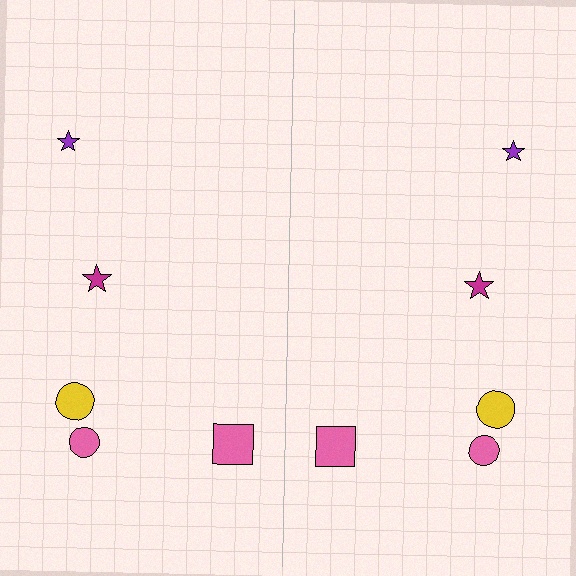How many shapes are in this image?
There are 10 shapes in this image.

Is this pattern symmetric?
Yes, this pattern has bilateral (reflection) symmetry.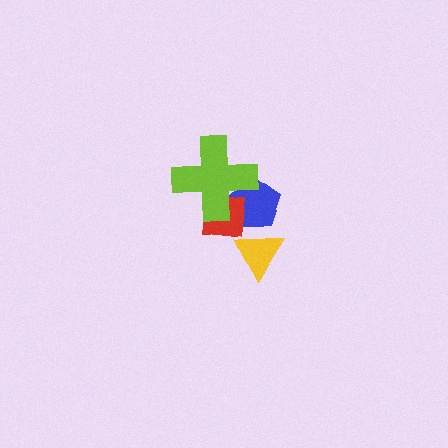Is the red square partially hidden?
Yes, it is partially covered by another shape.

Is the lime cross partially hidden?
No, no other shape covers it.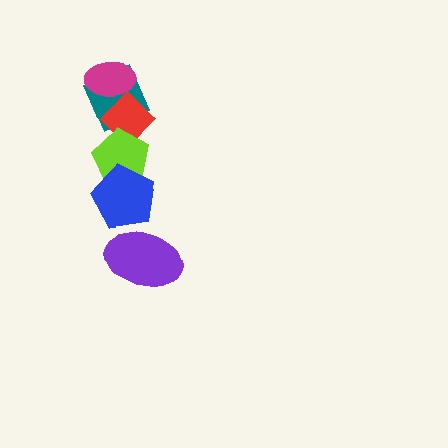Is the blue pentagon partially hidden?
Yes, it is partially covered by another shape.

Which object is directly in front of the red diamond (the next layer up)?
The magenta ellipse is directly in front of the red diamond.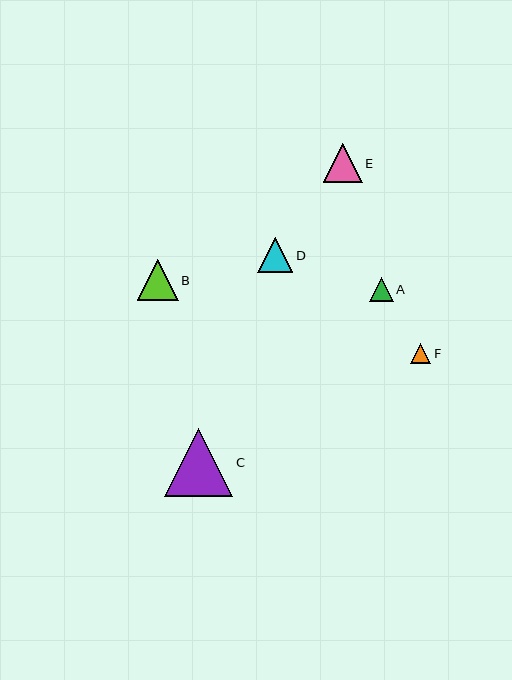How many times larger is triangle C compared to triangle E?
Triangle C is approximately 1.8 times the size of triangle E.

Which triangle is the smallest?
Triangle F is the smallest with a size of approximately 20 pixels.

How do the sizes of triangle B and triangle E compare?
Triangle B and triangle E are approximately the same size.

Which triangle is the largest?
Triangle C is the largest with a size of approximately 68 pixels.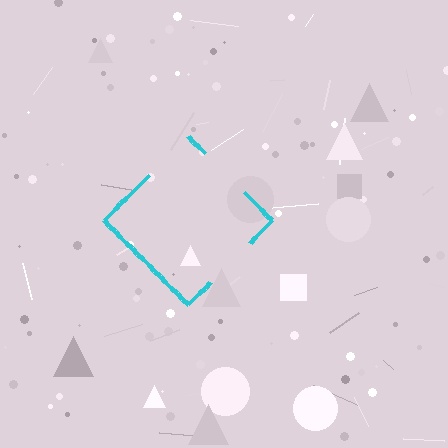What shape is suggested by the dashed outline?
The dashed outline suggests a diamond.